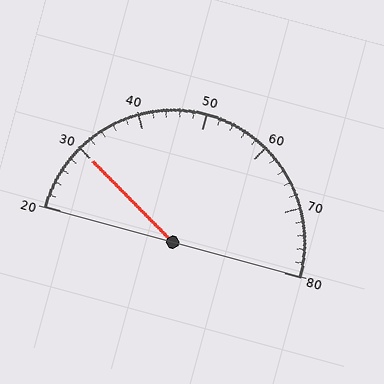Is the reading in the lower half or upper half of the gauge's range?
The reading is in the lower half of the range (20 to 80).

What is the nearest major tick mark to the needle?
The nearest major tick mark is 30.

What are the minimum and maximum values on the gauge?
The gauge ranges from 20 to 80.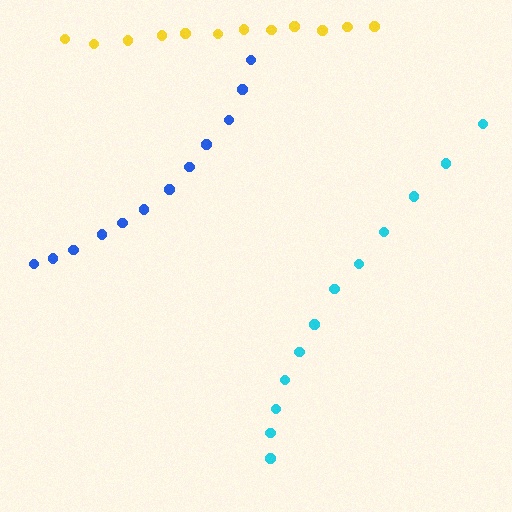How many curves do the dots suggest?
There are 3 distinct paths.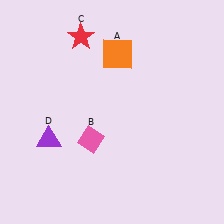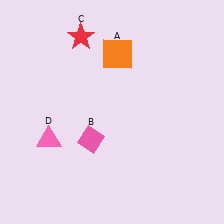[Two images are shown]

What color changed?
The triangle (D) changed from purple in Image 1 to pink in Image 2.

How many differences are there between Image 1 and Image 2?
There is 1 difference between the two images.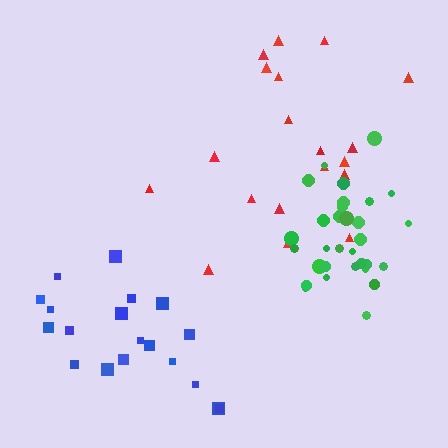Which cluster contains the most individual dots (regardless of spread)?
Green (31).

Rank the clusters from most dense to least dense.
green, blue, red.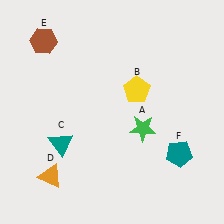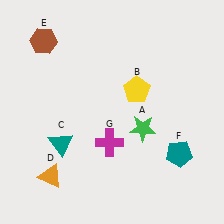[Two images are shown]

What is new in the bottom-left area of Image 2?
A magenta cross (G) was added in the bottom-left area of Image 2.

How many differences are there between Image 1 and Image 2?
There is 1 difference between the two images.